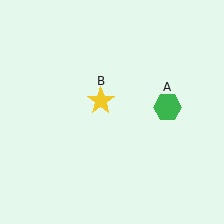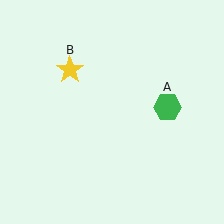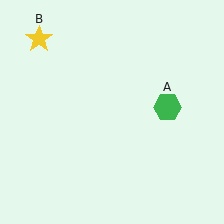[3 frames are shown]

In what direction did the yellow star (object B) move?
The yellow star (object B) moved up and to the left.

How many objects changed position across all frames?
1 object changed position: yellow star (object B).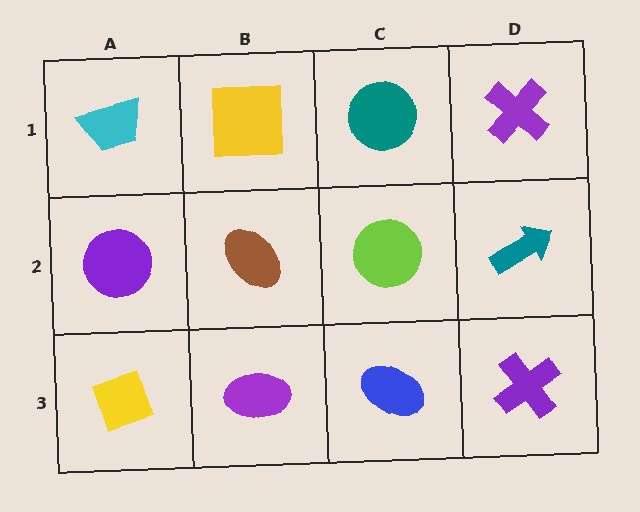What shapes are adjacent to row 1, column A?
A purple circle (row 2, column A), a yellow square (row 1, column B).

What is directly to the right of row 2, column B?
A lime circle.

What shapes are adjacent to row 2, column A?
A cyan trapezoid (row 1, column A), a yellow diamond (row 3, column A), a brown ellipse (row 2, column B).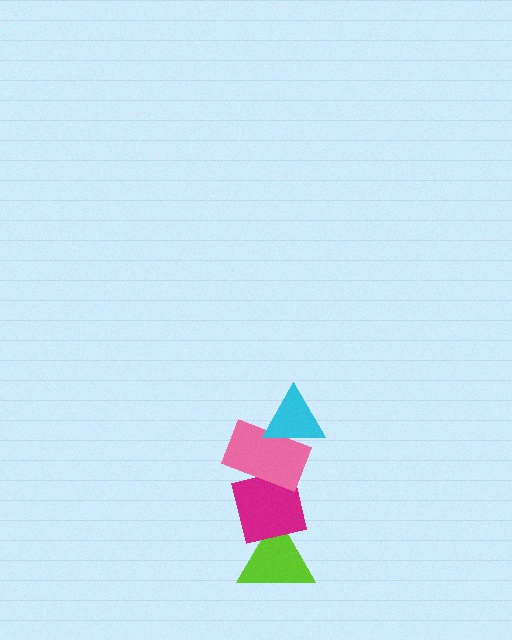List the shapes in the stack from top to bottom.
From top to bottom: the cyan triangle, the pink rectangle, the magenta square, the lime triangle.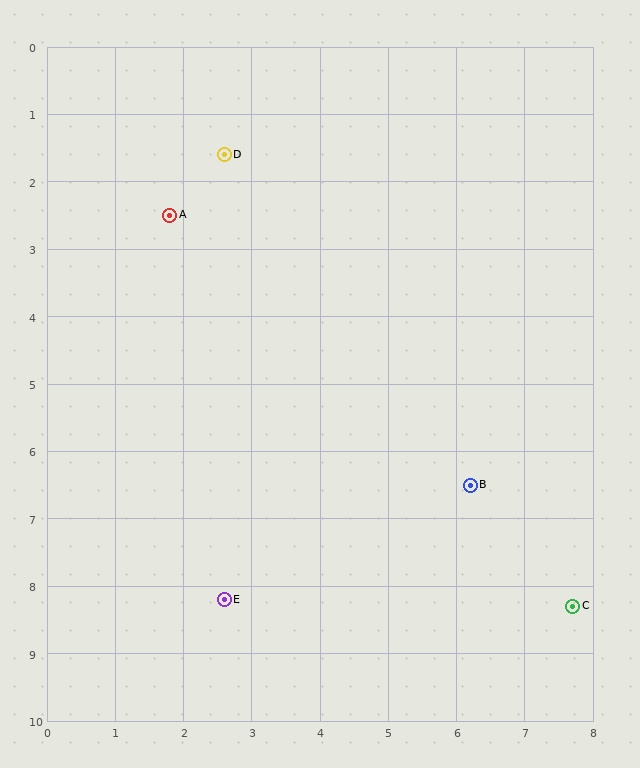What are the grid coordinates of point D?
Point D is at approximately (2.6, 1.6).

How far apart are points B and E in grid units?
Points B and E are about 4.0 grid units apart.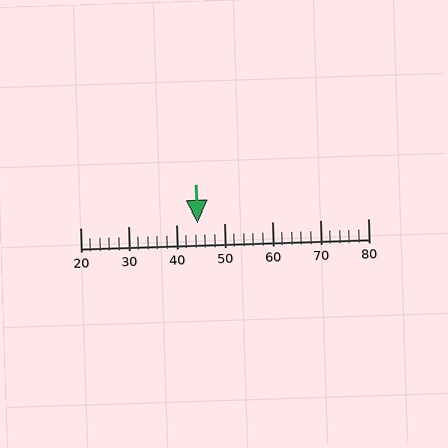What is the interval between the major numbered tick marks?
The major tick marks are spaced 10 units apart.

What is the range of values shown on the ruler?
The ruler shows values from 20 to 80.